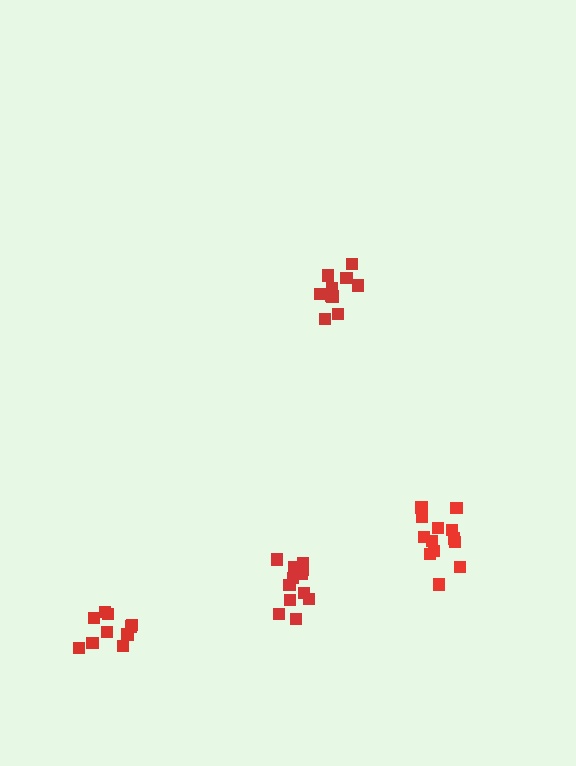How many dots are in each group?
Group 1: 13 dots, Group 2: 13 dots, Group 3: 10 dots, Group 4: 10 dots (46 total).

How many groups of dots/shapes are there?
There are 4 groups.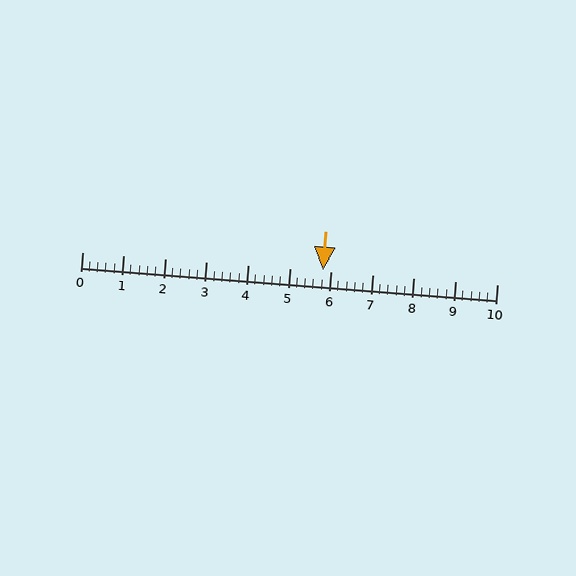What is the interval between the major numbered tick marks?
The major tick marks are spaced 1 units apart.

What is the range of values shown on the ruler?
The ruler shows values from 0 to 10.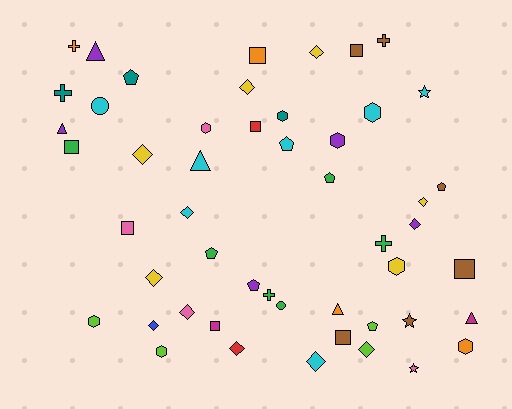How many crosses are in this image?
There are 5 crosses.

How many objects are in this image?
There are 50 objects.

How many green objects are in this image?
There are 6 green objects.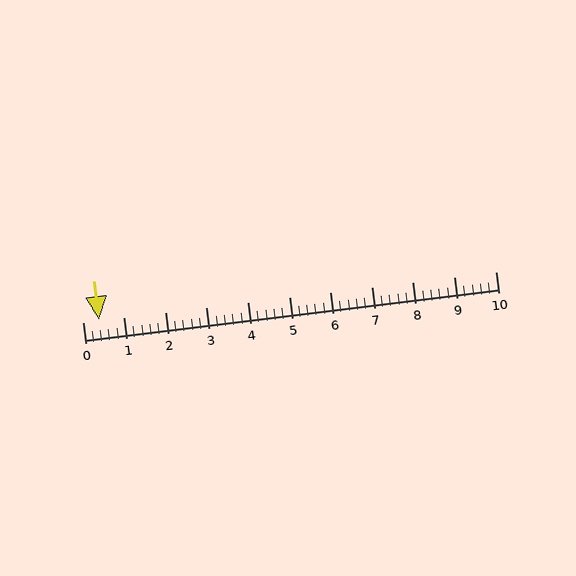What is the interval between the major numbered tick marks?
The major tick marks are spaced 1 units apart.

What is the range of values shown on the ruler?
The ruler shows values from 0 to 10.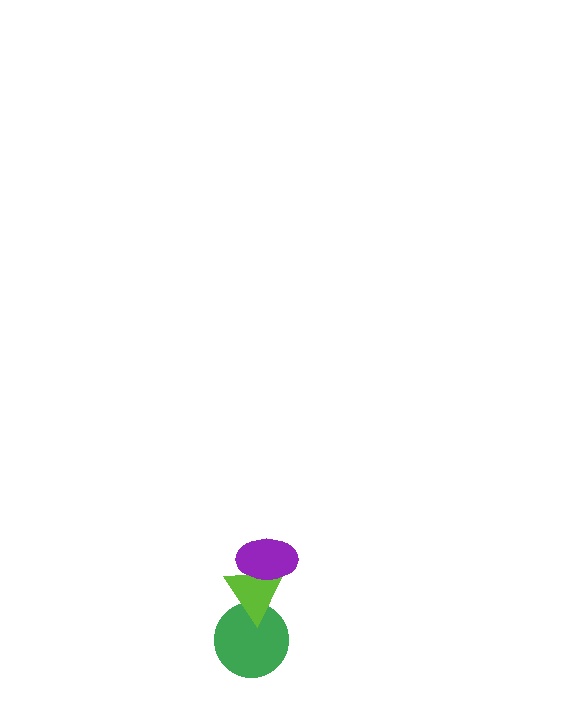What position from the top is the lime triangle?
The lime triangle is 2nd from the top.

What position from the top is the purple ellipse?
The purple ellipse is 1st from the top.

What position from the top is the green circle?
The green circle is 3rd from the top.